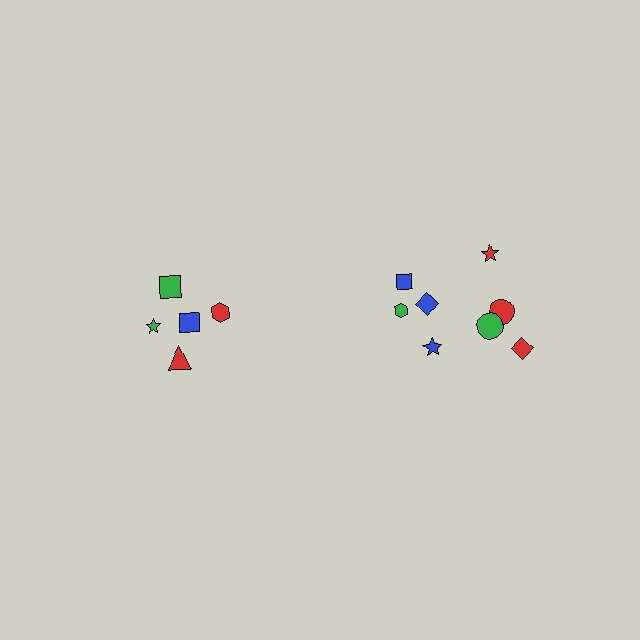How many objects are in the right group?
There are 8 objects.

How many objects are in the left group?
There are 5 objects.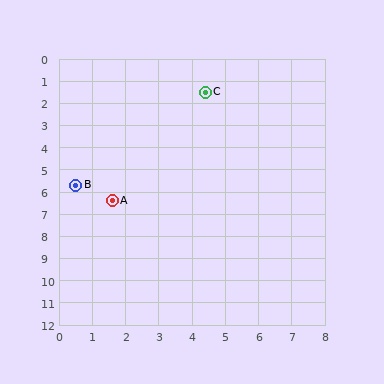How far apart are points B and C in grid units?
Points B and C are about 5.7 grid units apart.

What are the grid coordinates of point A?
Point A is at approximately (1.6, 6.4).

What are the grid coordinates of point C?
Point C is at approximately (4.4, 1.5).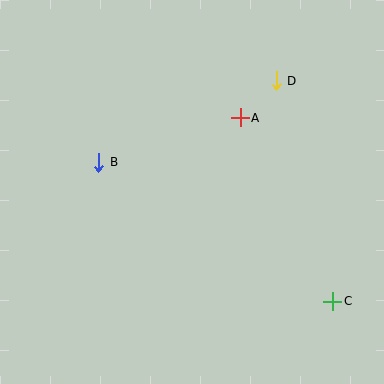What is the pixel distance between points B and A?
The distance between B and A is 148 pixels.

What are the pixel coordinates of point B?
Point B is at (99, 162).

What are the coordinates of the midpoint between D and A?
The midpoint between D and A is at (258, 99).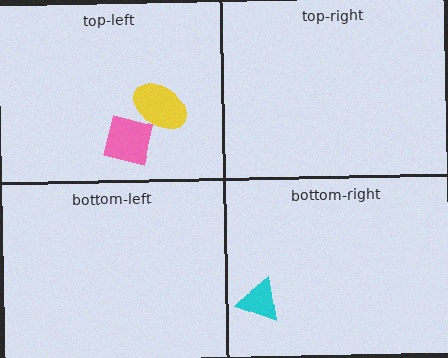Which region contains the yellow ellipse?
The top-left region.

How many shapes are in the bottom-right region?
1.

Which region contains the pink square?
The top-left region.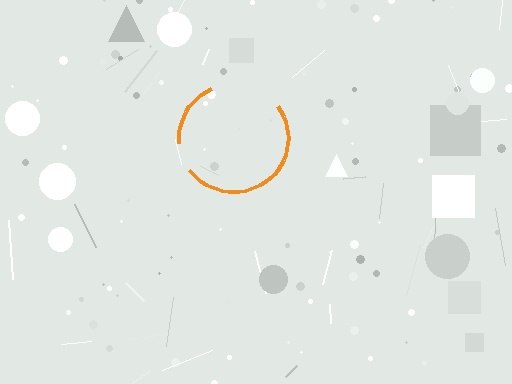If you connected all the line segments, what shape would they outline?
They would outline a circle.